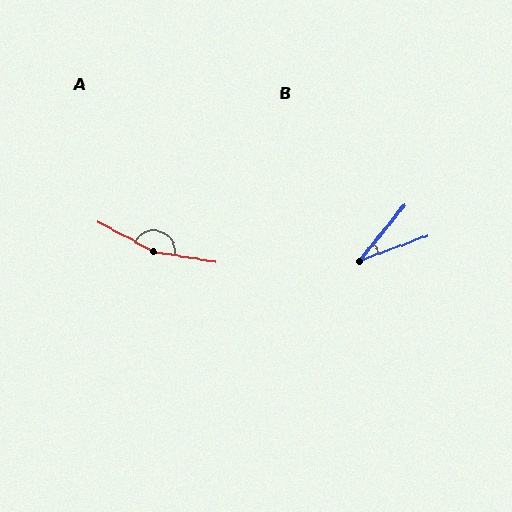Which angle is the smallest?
B, at approximately 30 degrees.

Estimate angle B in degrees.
Approximately 30 degrees.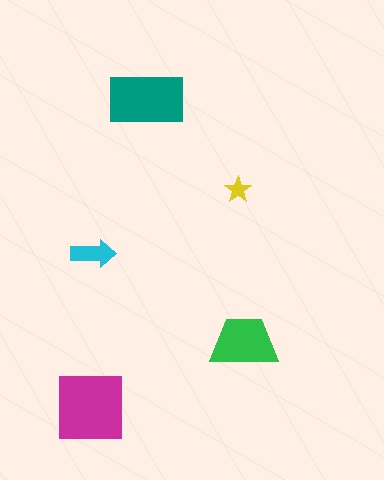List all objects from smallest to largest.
The yellow star, the cyan arrow, the green trapezoid, the teal rectangle, the magenta square.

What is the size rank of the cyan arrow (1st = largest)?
4th.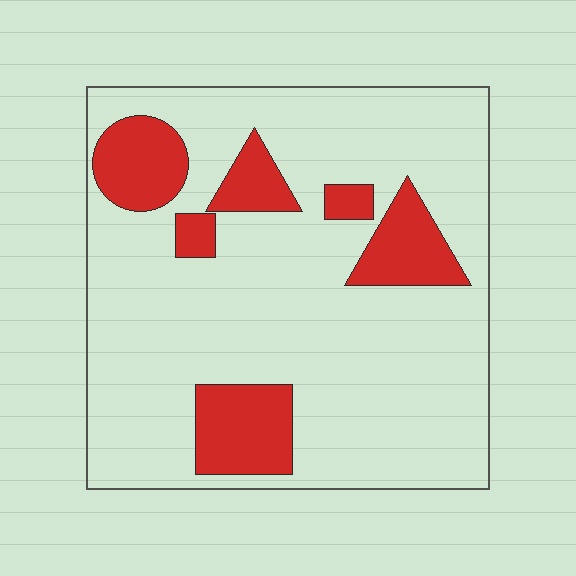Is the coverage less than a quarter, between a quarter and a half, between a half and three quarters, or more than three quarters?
Less than a quarter.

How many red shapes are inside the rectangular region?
6.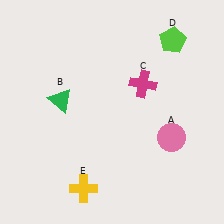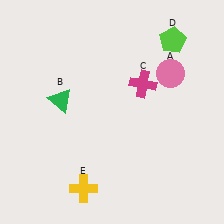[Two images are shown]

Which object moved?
The pink circle (A) moved up.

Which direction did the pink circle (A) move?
The pink circle (A) moved up.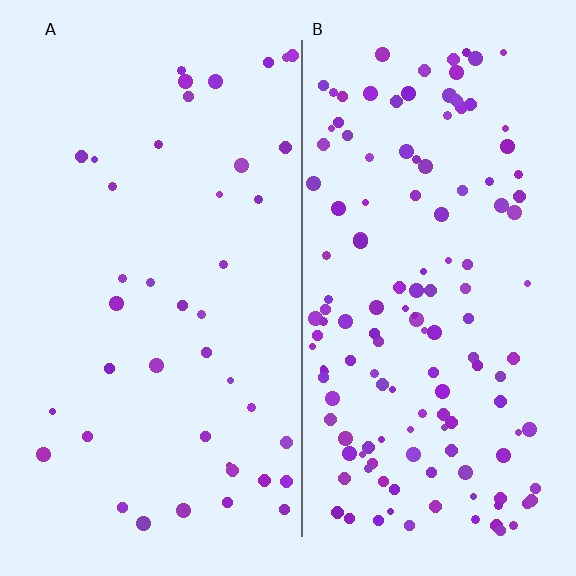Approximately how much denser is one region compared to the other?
Approximately 3.4× — region B over region A.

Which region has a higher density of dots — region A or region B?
B (the right).